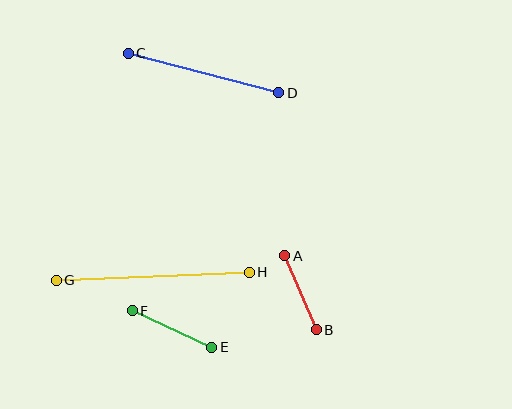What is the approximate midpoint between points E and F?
The midpoint is at approximately (172, 329) pixels.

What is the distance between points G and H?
The distance is approximately 193 pixels.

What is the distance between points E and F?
The distance is approximately 88 pixels.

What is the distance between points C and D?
The distance is approximately 156 pixels.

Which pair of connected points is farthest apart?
Points G and H are farthest apart.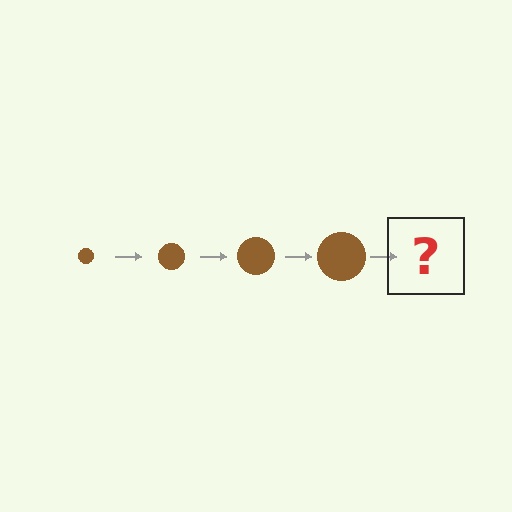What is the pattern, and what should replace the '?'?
The pattern is that the circle gets progressively larger each step. The '?' should be a brown circle, larger than the previous one.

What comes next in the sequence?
The next element should be a brown circle, larger than the previous one.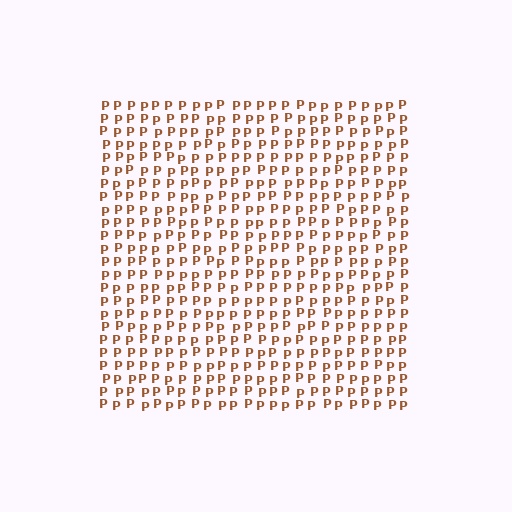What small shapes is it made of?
It is made of small letter P's.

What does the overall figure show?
The overall figure shows a square.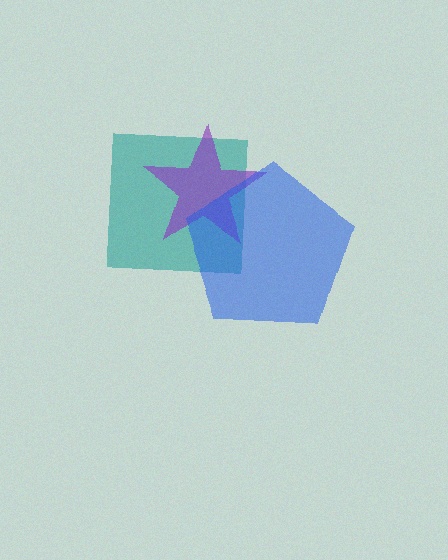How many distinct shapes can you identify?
There are 3 distinct shapes: a teal square, a purple star, a blue pentagon.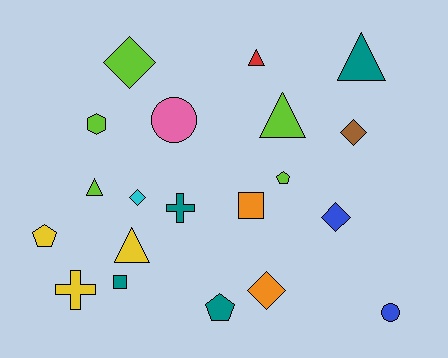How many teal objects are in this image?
There are 4 teal objects.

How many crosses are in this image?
There are 2 crosses.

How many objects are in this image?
There are 20 objects.